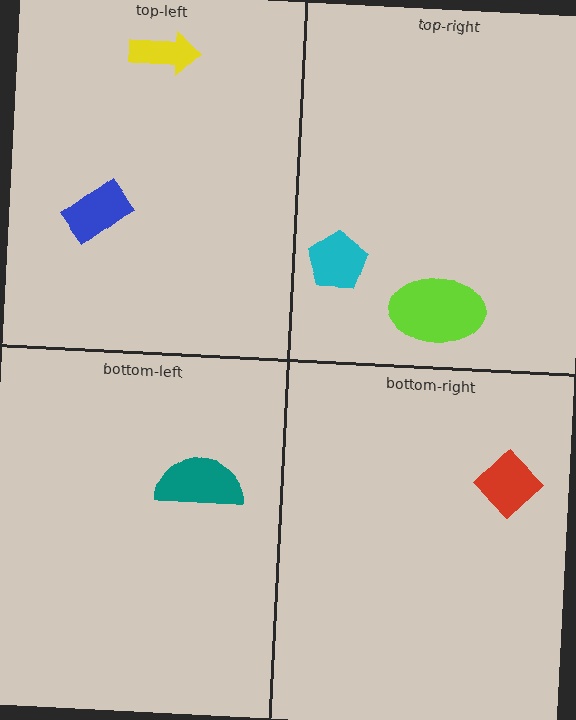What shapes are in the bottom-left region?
The teal semicircle.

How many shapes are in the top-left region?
2.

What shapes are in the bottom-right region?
The red diamond.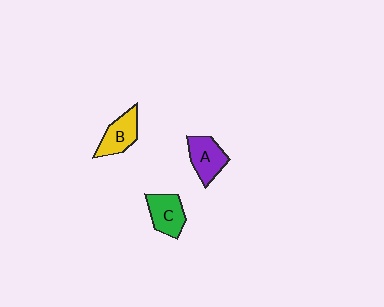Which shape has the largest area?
Shape A (purple).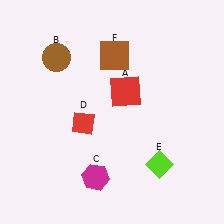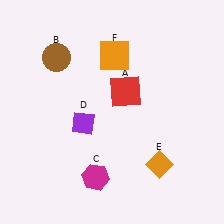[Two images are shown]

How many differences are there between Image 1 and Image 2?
There are 3 differences between the two images.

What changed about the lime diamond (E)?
In Image 1, E is lime. In Image 2, it changed to orange.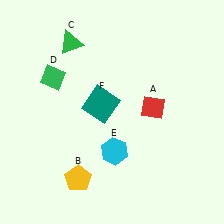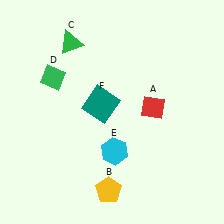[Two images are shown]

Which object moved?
The yellow pentagon (B) moved right.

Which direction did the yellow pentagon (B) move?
The yellow pentagon (B) moved right.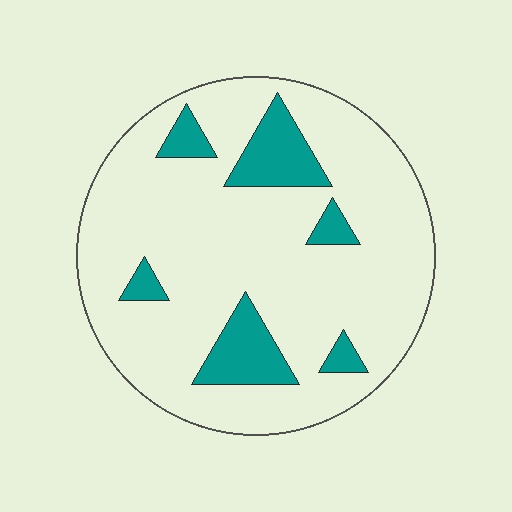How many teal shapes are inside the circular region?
6.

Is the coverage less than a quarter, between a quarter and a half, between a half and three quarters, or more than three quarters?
Less than a quarter.